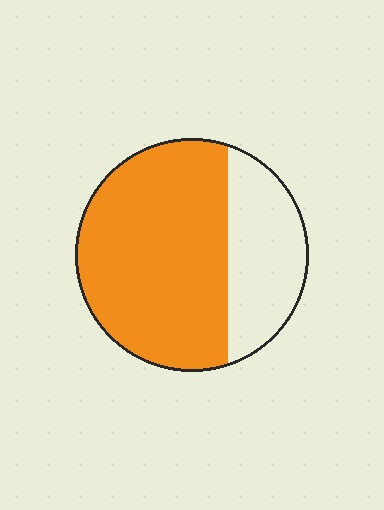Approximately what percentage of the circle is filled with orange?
Approximately 70%.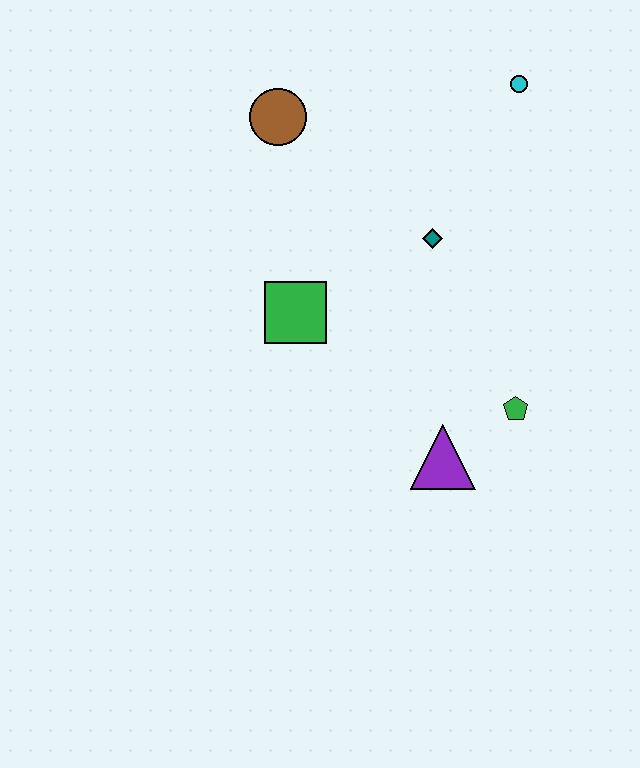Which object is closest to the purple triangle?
The green pentagon is closest to the purple triangle.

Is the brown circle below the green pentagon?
No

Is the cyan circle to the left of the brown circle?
No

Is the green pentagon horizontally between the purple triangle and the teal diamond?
No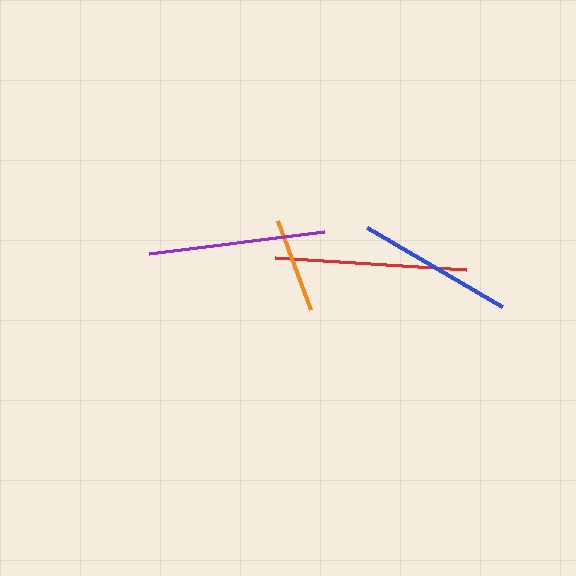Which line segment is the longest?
The red line is the longest at approximately 192 pixels.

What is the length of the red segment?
The red segment is approximately 192 pixels long.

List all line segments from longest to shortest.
From longest to shortest: red, purple, blue, orange.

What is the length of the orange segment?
The orange segment is approximately 95 pixels long.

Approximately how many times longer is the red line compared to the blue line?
The red line is approximately 1.2 times the length of the blue line.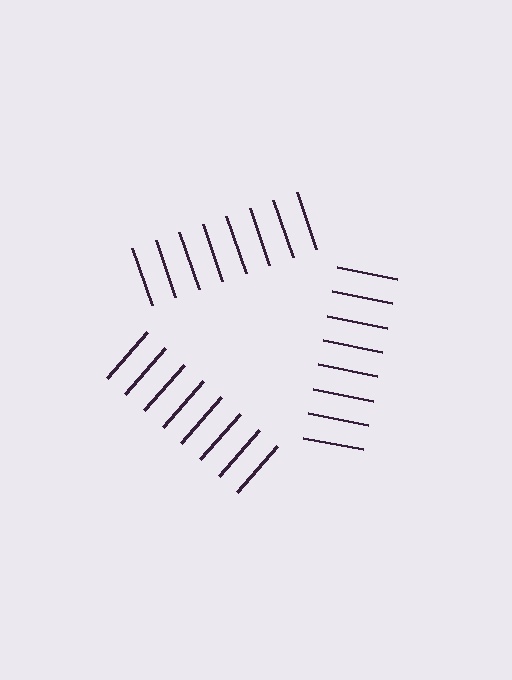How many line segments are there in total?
24 — 8 along each of the 3 edges.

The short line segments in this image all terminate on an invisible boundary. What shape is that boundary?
An illusory triangle — the line segments terminate on its edges but no continuous stroke is drawn.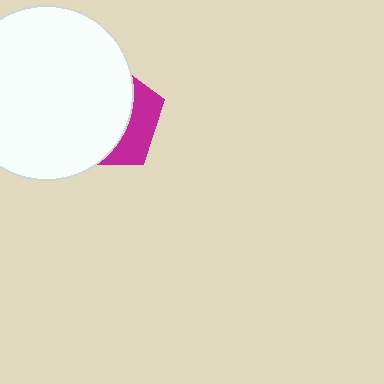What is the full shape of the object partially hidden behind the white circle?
The partially hidden object is a magenta pentagon.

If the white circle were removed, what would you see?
You would see the complete magenta pentagon.